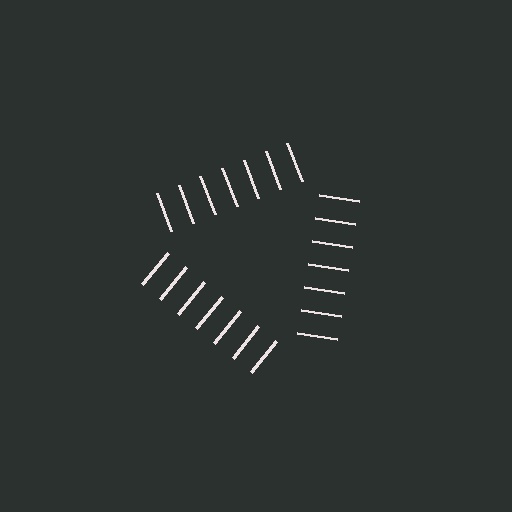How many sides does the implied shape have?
3 sides — the line-ends trace a triangle.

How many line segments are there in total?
21 — 7 along each of the 3 edges.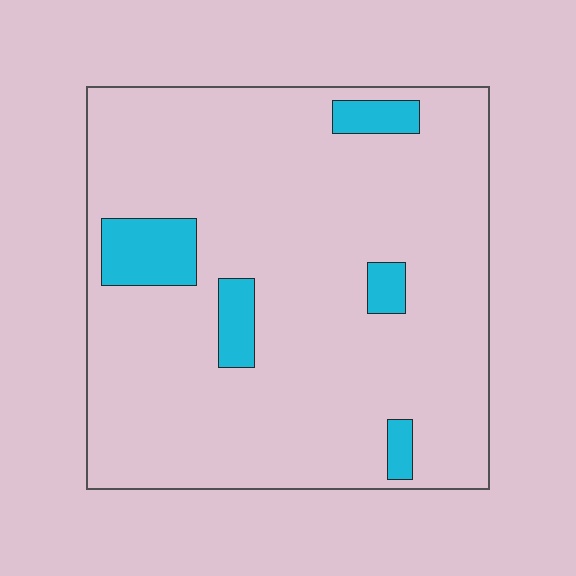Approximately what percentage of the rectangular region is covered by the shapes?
Approximately 10%.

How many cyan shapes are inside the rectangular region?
5.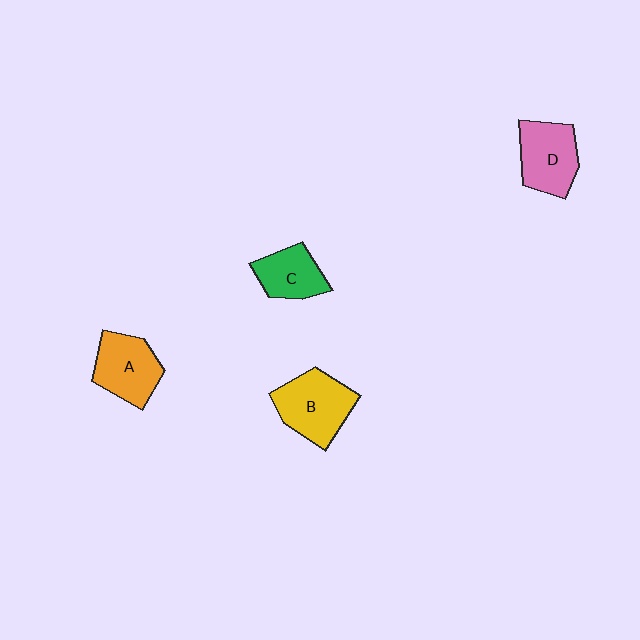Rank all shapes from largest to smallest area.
From largest to smallest: B (yellow), D (pink), A (orange), C (green).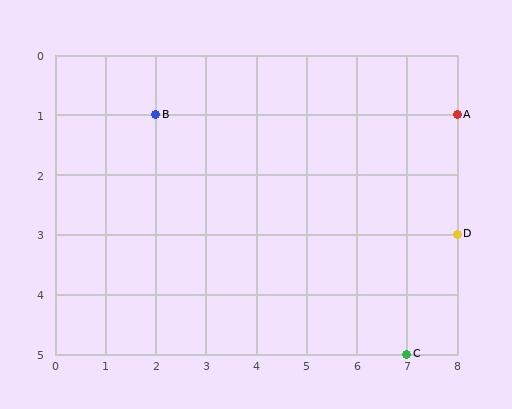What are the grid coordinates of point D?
Point D is at grid coordinates (8, 3).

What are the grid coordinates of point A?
Point A is at grid coordinates (8, 1).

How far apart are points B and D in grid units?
Points B and D are 6 columns and 2 rows apart (about 6.3 grid units diagonally).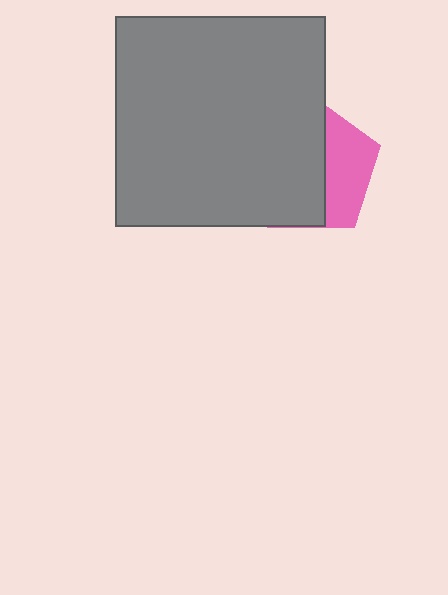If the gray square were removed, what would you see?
You would see the complete pink pentagon.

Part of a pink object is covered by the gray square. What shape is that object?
It is a pentagon.